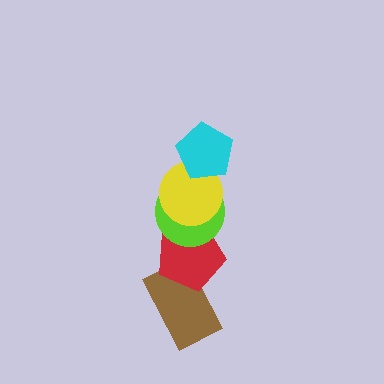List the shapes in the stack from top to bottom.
From top to bottom: the cyan pentagon, the yellow circle, the lime circle, the red pentagon, the brown rectangle.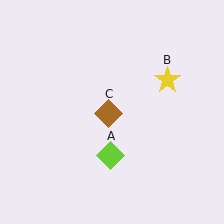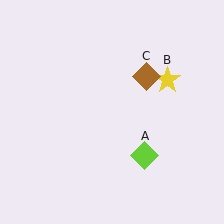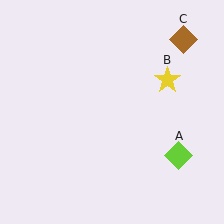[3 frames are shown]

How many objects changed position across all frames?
2 objects changed position: lime diamond (object A), brown diamond (object C).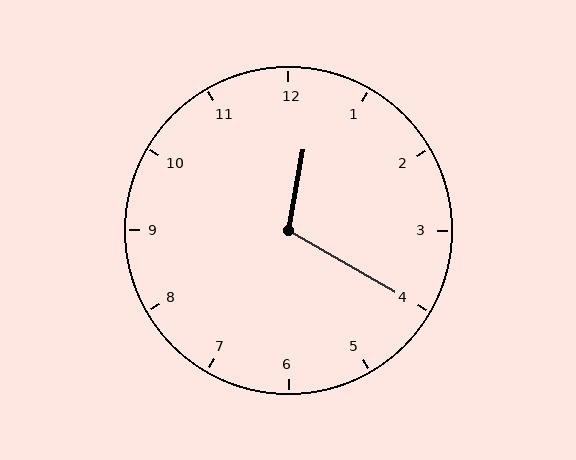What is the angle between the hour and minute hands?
Approximately 110 degrees.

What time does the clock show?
12:20.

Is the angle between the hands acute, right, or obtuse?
It is obtuse.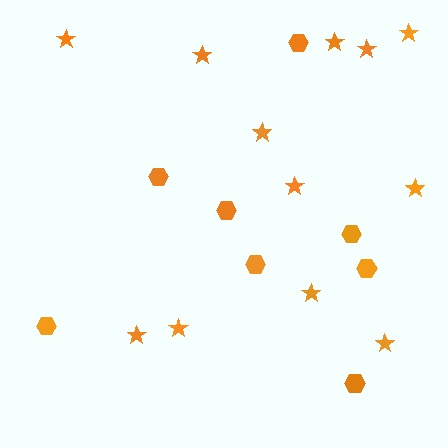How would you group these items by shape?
There are 2 groups: one group of stars (12) and one group of hexagons (8).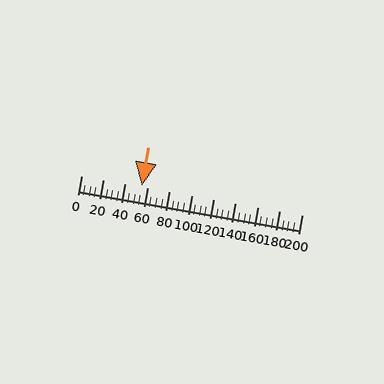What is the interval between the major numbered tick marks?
The major tick marks are spaced 20 units apart.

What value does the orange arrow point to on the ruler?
The orange arrow points to approximately 55.